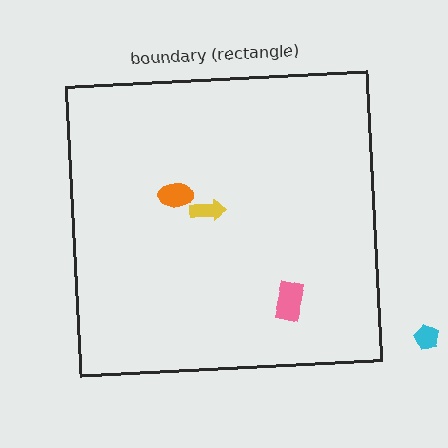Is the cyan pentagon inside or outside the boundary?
Outside.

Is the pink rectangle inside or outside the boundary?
Inside.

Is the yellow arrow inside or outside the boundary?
Inside.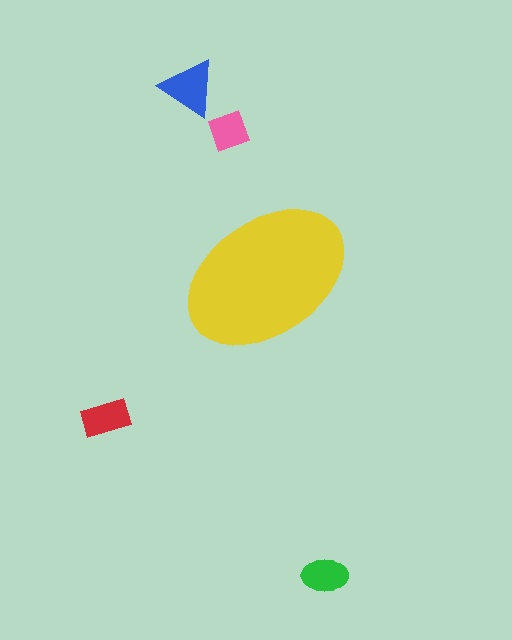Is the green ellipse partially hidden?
No, the green ellipse is fully visible.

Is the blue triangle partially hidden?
No, the blue triangle is fully visible.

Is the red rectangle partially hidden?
No, the red rectangle is fully visible.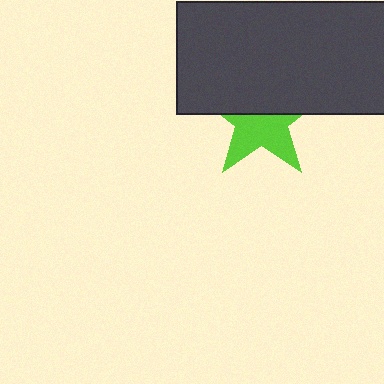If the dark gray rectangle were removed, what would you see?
You would see the complete lime star.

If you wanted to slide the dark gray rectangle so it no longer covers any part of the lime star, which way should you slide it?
Slide it up — that is the most direct way to separate the two shapes.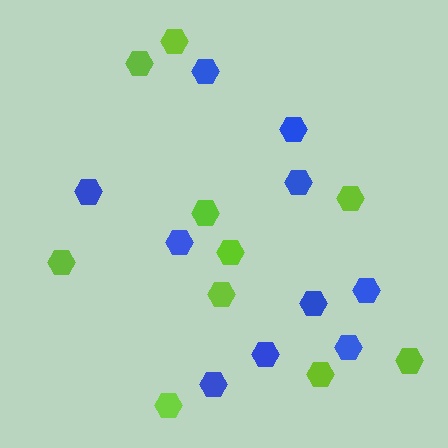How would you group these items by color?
There are 2 groups: one group of lime hexagons (10) and one group of blue hexagons (10).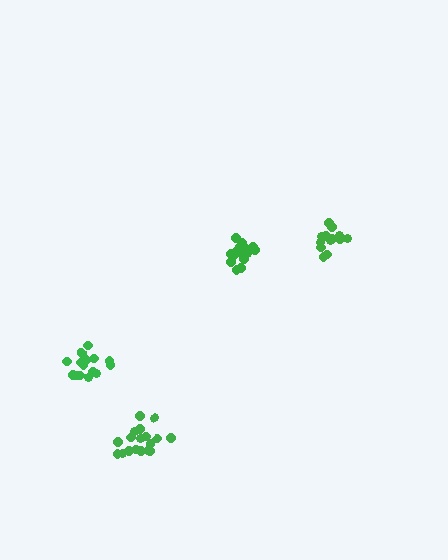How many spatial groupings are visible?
There are 4 spatial groupings.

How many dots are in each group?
Group 1: 15 dots, Group 2: 13 dots, Group 3: 17 dots, Group 4: 18 dots (63 total).